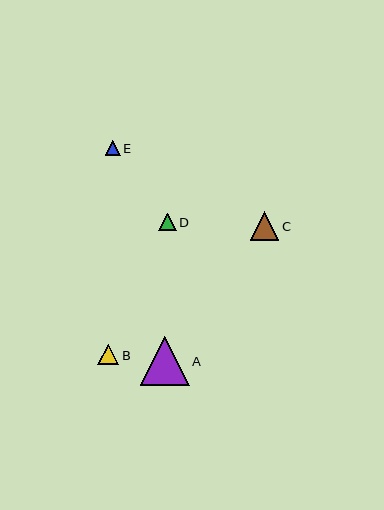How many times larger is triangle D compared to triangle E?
Triangle D is approximately 1.1 times the size of triangle E.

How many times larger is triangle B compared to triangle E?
Triangle B is approximately 1.4 times the size of triangle E.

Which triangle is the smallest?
Triangle E is the smallest with a size of approximately 15 pixels.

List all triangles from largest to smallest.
From largest to smallest: A, C, B, D, E.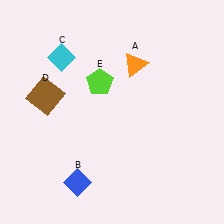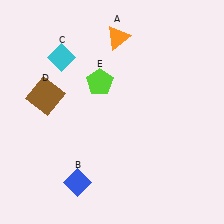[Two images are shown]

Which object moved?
The orange triangle (A) moved up.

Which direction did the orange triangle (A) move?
The orange triangle (A) moved up.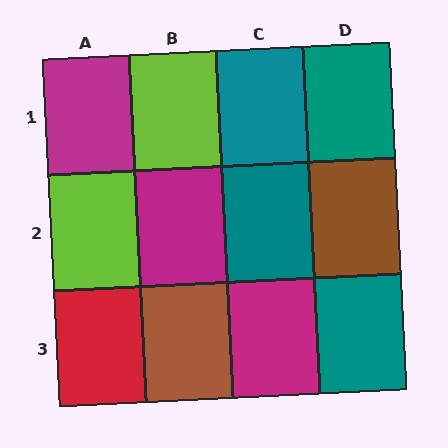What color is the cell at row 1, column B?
Lime.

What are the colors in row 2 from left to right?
Lime, magenta, teal, brown.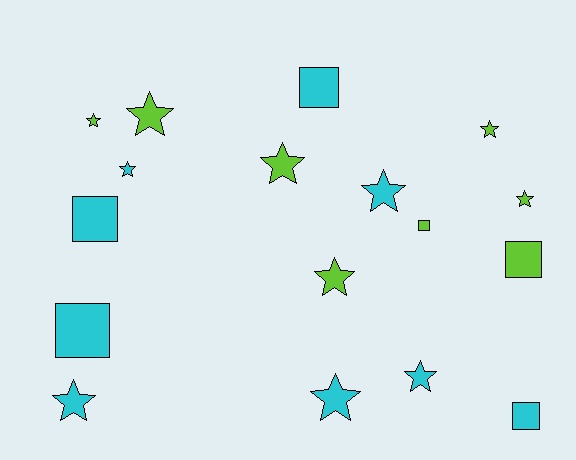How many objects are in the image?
There are 17 objects.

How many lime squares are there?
There are 2 lime squares.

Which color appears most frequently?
Cyan, with 9 objects.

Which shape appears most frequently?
Star, with 11 objects.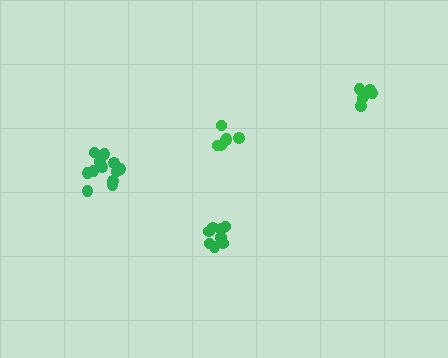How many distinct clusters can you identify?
There are 4 distinct clusters.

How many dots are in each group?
Group 1: 8 dots, Group 2: 12 dots, Group 3: 7 dots, Group 4: 6 dots (33 total).